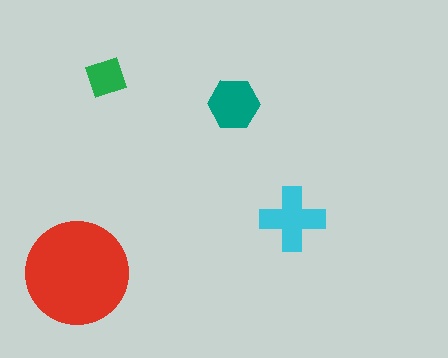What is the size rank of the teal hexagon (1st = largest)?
3rd.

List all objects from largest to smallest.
The red circle, the cyan cross, the teal hexagon, the green diamond.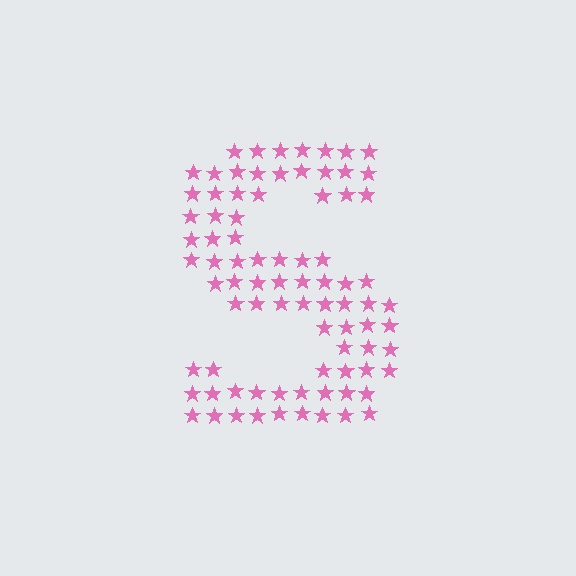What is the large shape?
The large shape is the letter S.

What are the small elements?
The small elements are stars.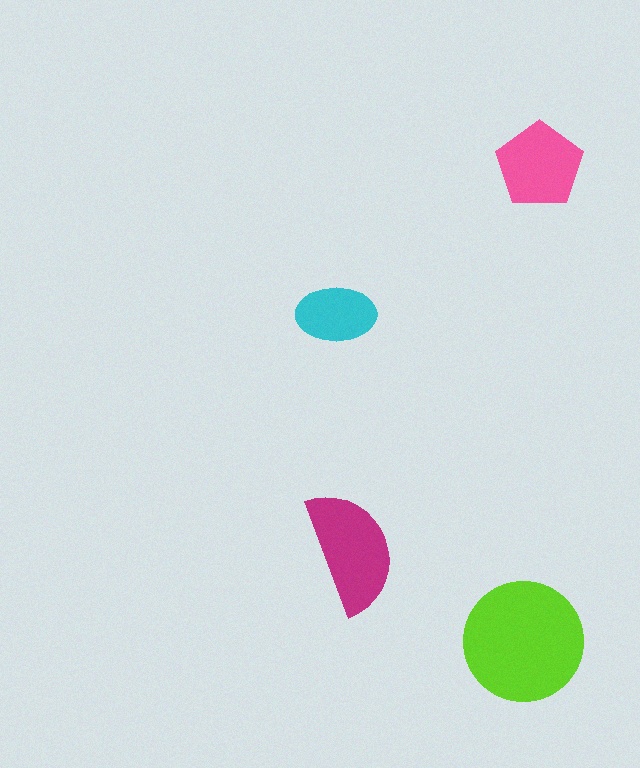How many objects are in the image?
There are 4 objects in the image.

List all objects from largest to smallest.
The lime circle, the magenta semicircle, the pink pentagon, the cyan ellipse.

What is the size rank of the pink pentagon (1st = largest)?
3rd.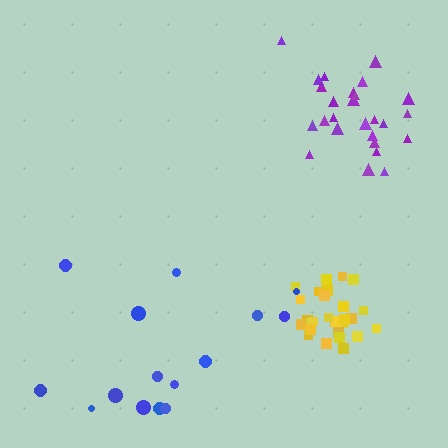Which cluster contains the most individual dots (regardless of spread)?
Yellow (28).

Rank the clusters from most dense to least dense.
yellow, purple, blue.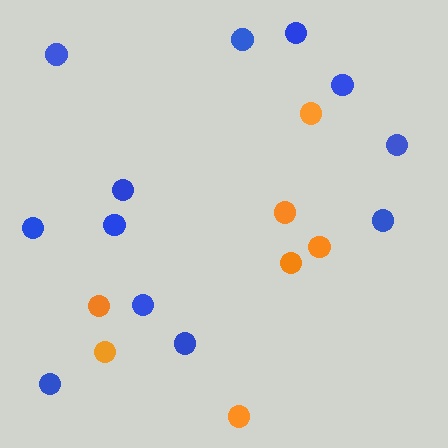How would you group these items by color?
There are 2 groups: one group of blue circles (12) and one group of orange circles (7).